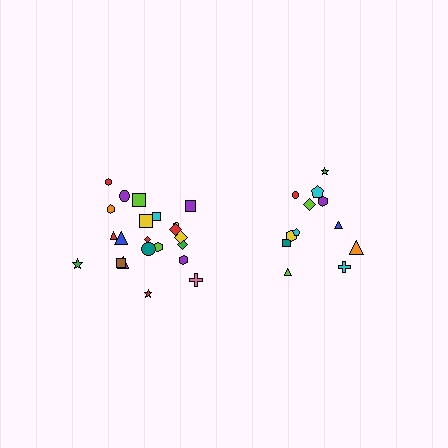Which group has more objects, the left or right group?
The left group.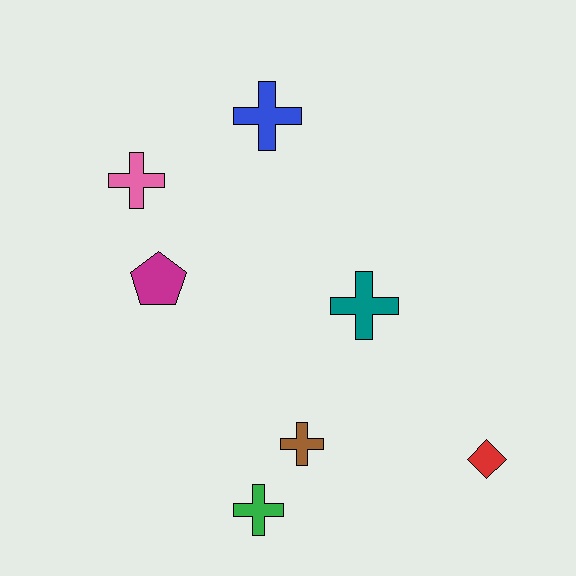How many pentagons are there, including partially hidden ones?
There is 1 pentagon.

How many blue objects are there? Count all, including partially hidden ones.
There is 1 blue object.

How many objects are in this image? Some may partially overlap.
There are 7 objects.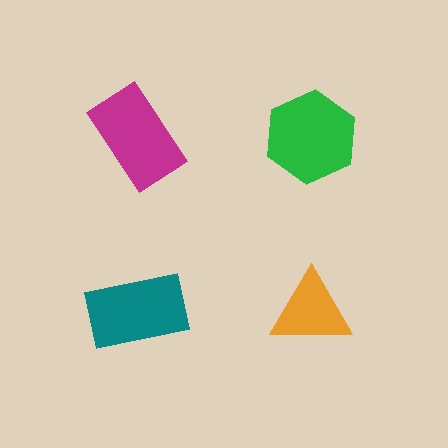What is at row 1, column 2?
A green hexagon.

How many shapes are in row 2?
2 shapes.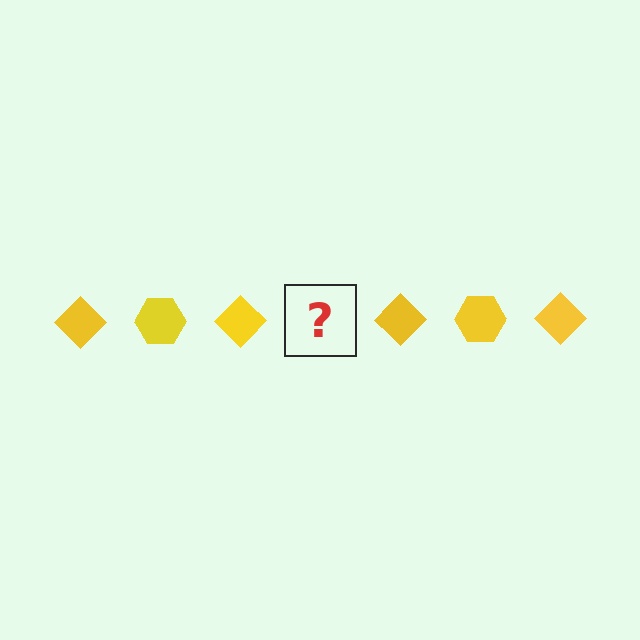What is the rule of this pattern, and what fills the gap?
The rule is that the pattern cycles through diamond, hexagon shapes in yellow. The gap should be filled with a yellow hexagon.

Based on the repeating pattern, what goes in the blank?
The blank should be a yellow hexagon.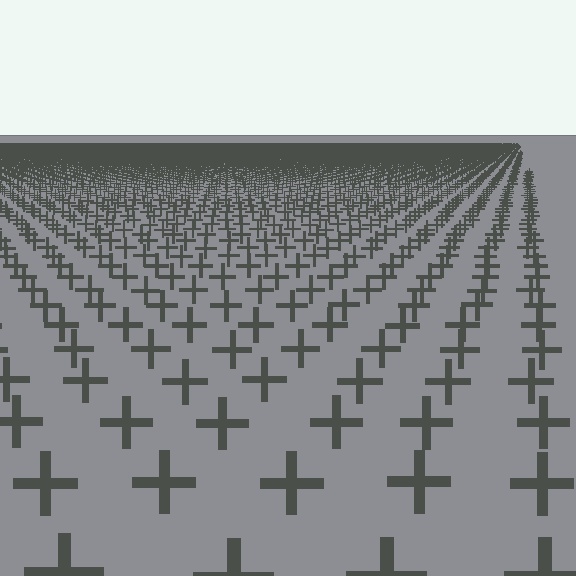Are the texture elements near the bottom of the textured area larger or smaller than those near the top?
Larger. Near the bottom, elements are closer to the viewer and appear at a bigger on-screen size.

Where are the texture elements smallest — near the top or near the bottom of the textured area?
Near the top.